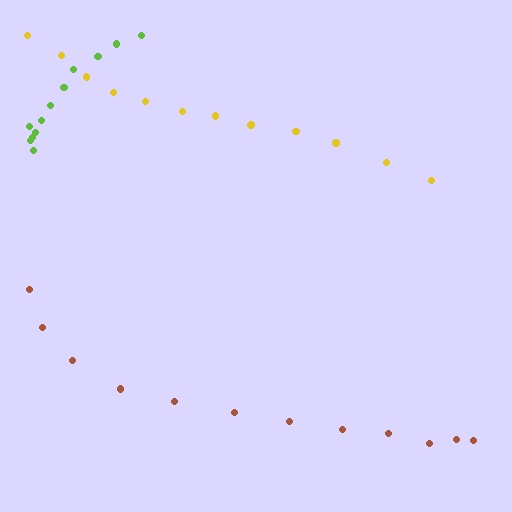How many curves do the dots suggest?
There are 3 distinct paths.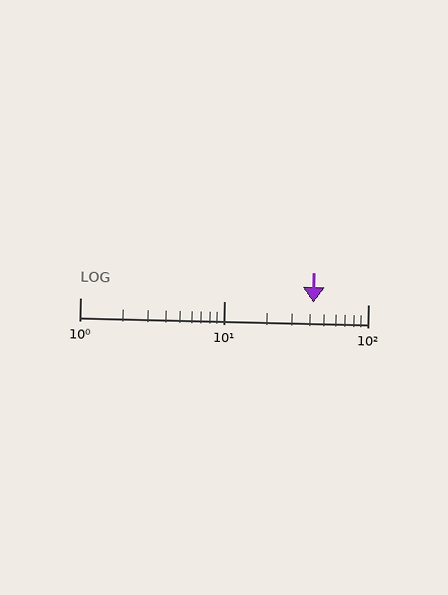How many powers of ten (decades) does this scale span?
The scale spans 2 decades, from 1 to 100.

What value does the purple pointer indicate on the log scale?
The pointer indicates approximately 42.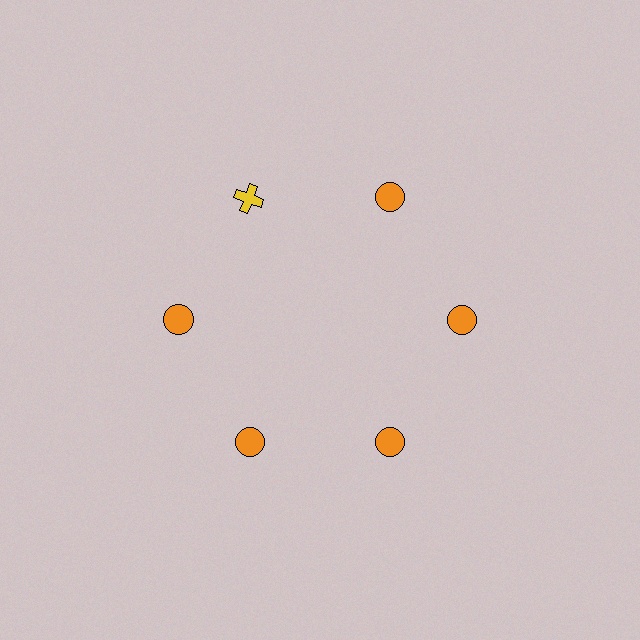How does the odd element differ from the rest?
It differs in both color (yellow instead of orange) and shape (cross instead of circle).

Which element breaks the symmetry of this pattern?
The yellow cross at roughly the 11 o'clock position breaks the symmetry. All other shapes are orange circles.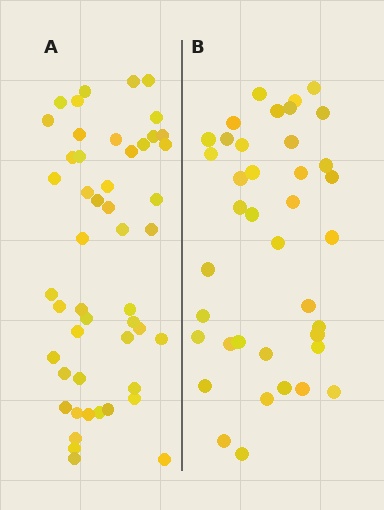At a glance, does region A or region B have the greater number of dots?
Region A (the left region) has more dots.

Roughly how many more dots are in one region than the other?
Region A has roughly 10 or so more dots than region B.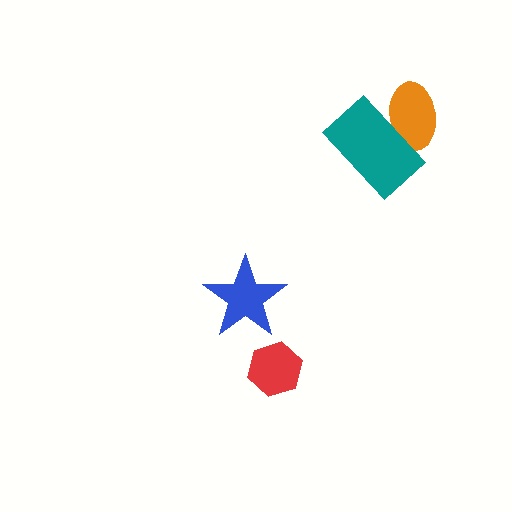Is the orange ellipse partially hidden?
Yes, it is partially covered by another shape.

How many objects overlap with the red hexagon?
0 objects overlap with the red hexagon.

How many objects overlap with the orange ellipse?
1 object overlaps with the orange ellipse.